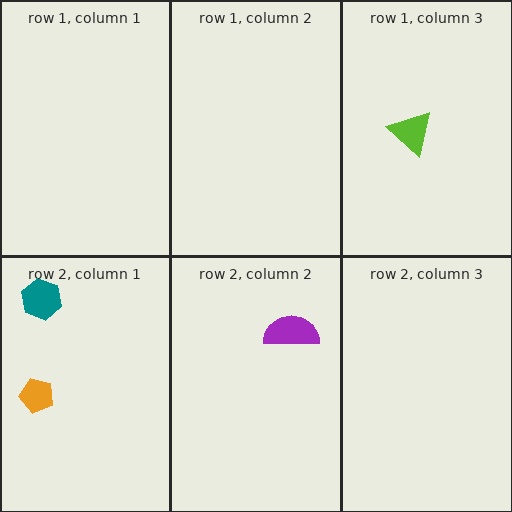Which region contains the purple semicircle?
The row 2, column 2 region.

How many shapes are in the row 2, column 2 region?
1.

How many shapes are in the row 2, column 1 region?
2.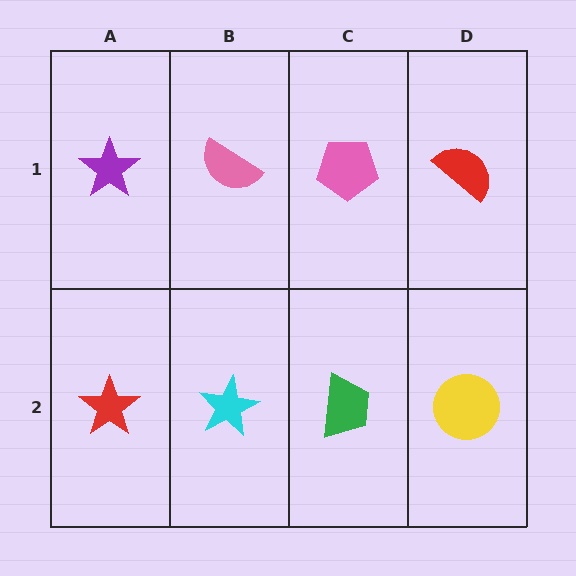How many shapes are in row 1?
4 shapes.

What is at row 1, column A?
A purple star.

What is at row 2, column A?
A red star.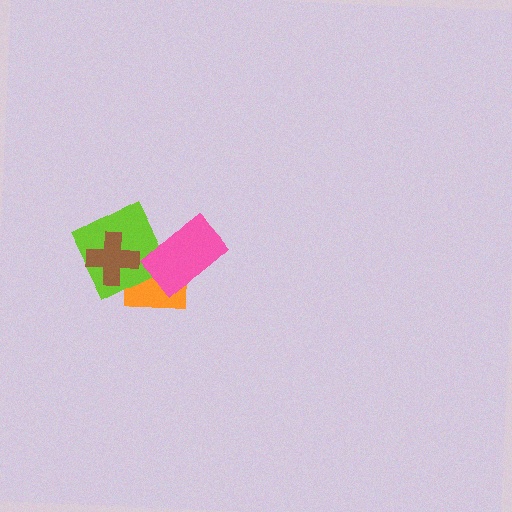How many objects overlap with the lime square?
3 objects overlap with the lime square.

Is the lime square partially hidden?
Yes, it is partially covered by another shape.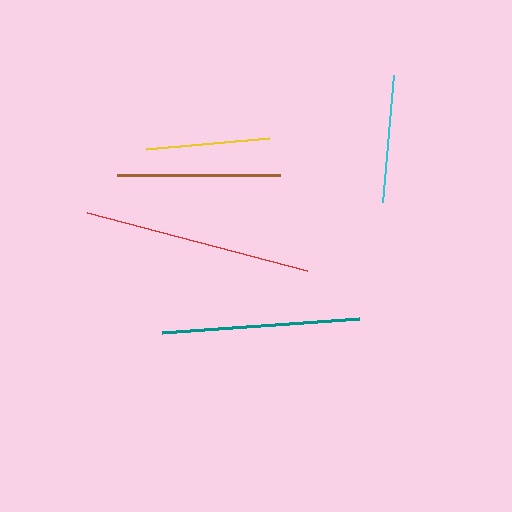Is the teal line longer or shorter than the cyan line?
The teal line is longer than the cyan line.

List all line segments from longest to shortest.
From longest to shortest: red, teal, brown, cyan, yellow.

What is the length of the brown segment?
The brown segment is approximately 163 pixels long.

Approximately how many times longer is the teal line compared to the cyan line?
The teal line is approximately 1.6 times the length of the cyan line.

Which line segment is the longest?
The red line is the longest at approximately 228 pixels.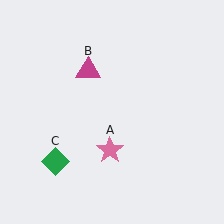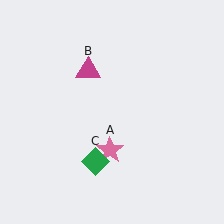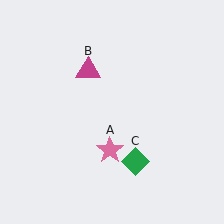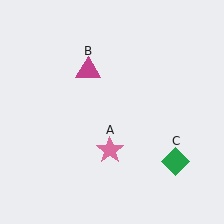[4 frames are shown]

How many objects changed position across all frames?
1 object changed position: green diamond (object C).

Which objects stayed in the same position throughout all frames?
Pink star (object A) and magenta triangle (object B) remained stationary.